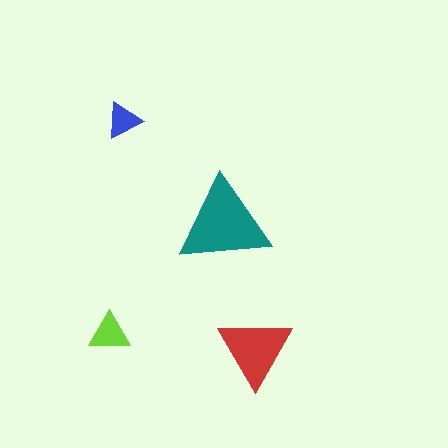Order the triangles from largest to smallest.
the teal one, the red one, the lime one, the blue one.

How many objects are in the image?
There are 4 objects in the image.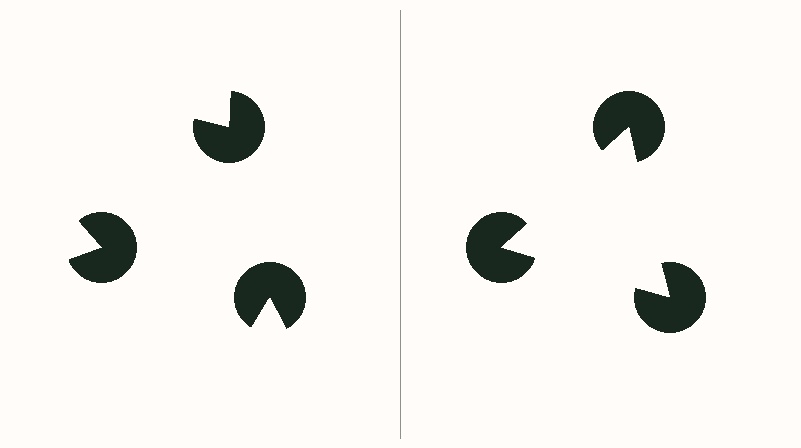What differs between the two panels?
The pac-man discs are positioned identically on both sides; only the wedge orientations differ. On the right they align to a triangle; on the left they are misaligned.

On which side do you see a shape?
An illusory triangle appears on the right side. On the left side the wedge cuts are rotated, so no coherent shape forms.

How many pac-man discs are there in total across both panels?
6 — 3 on each side.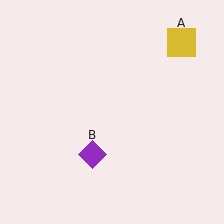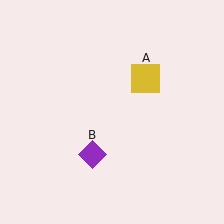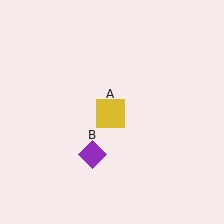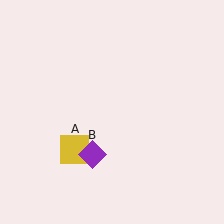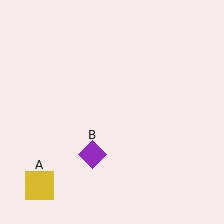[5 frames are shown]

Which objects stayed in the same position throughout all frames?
Purple diamond (object B) remained stationary.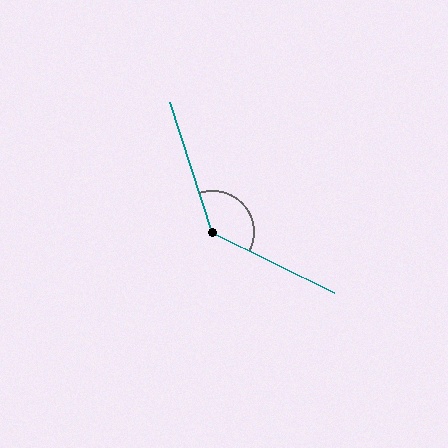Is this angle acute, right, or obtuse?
It is obtuse.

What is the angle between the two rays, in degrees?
Approximately 134 degrees.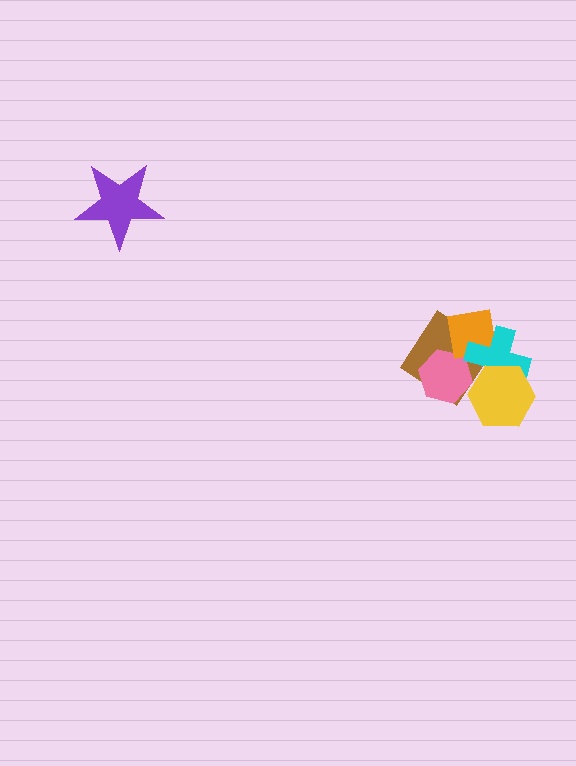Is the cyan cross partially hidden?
Yes, it is partially covered by another shape.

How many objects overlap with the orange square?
3 objects overlap with the orange square.